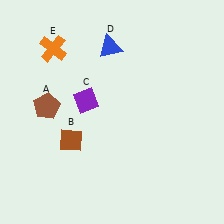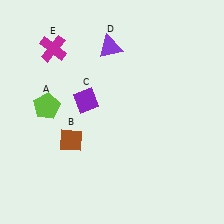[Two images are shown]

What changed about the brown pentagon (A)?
In Image 1, A is brown. In Image 2, it changed to lime.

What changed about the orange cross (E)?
In Image 1, E is orange. In Image 2, it changed to magenta.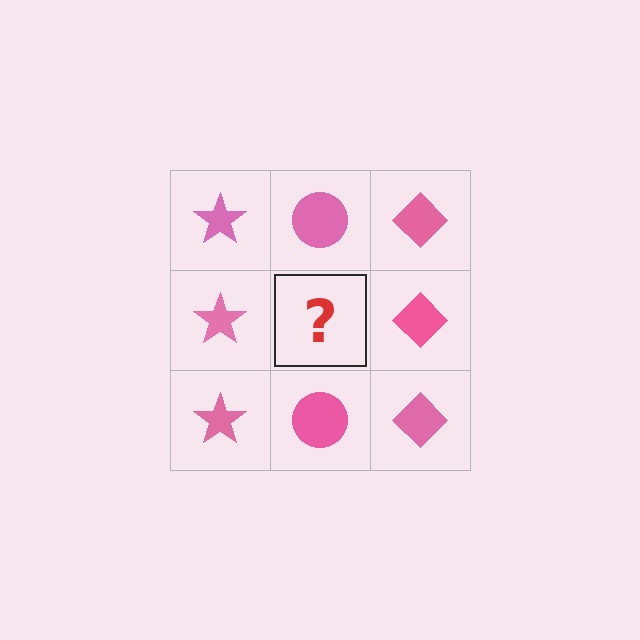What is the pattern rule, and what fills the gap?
The rule is that each column has a consistent shape. The gap should be filled with a pink circle.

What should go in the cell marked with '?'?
The missing cell should contain a pink circle.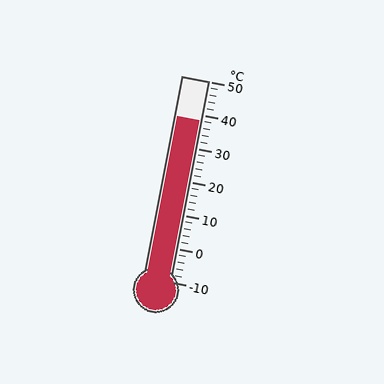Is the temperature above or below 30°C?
The temperature is above 30°C.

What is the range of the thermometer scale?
The thermometer scale ranges from -10°C to 50°C.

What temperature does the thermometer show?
The thermometer shows approximately 38°C.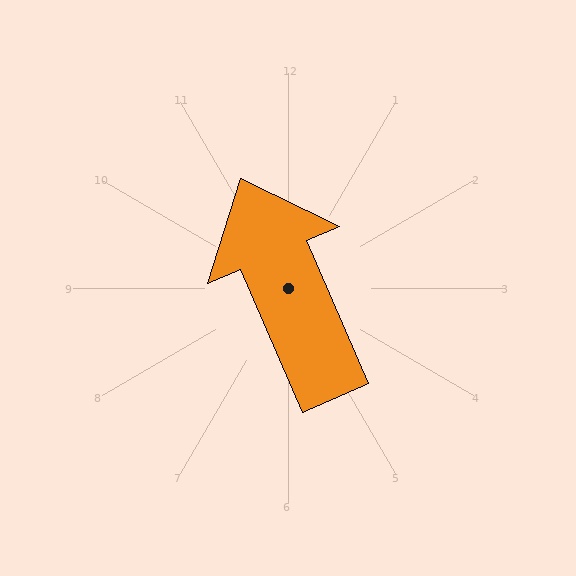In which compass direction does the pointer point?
Northwest.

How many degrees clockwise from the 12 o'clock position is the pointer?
Approximately 336 degrees.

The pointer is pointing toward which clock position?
Roughly 11 o'clock.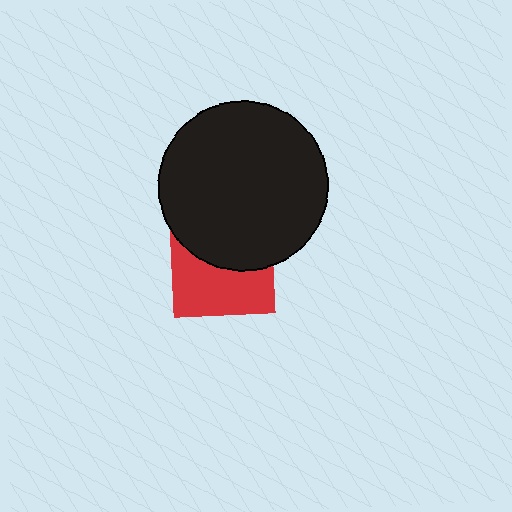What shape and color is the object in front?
The object in front is a black circle.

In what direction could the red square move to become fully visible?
The red square could move down. That would shift it out from behind the black circle entirely.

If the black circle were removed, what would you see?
You would see the complete red square.